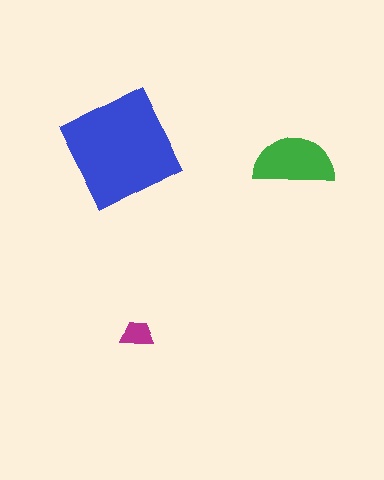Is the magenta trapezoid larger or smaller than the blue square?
Smaller.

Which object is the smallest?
The magenta trapezoid.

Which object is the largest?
The blue square.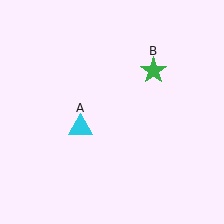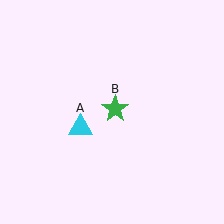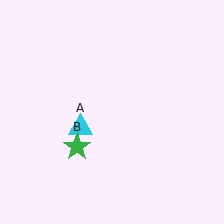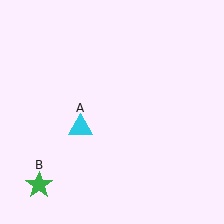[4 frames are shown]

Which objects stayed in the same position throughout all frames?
Cyan triangle (object A) remained stationary.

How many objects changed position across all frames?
1 object changed position: green star (object B).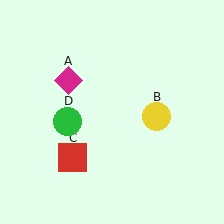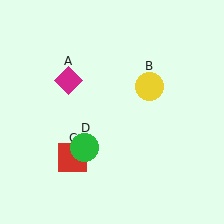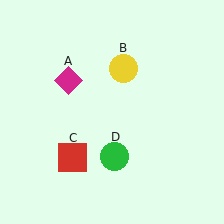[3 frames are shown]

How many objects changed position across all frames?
2 objects changed position: yellow circle (object B), green circle (object D).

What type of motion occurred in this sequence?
The yellow circle (object B), green circle (object D) rotated counterclockwise around the center of the scene.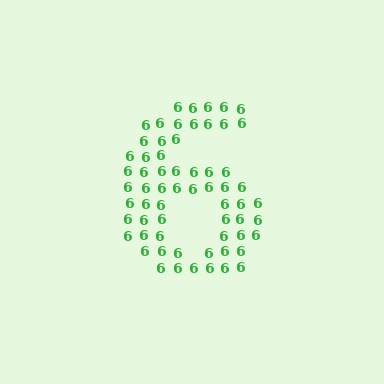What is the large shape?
The large shape is the digit 6.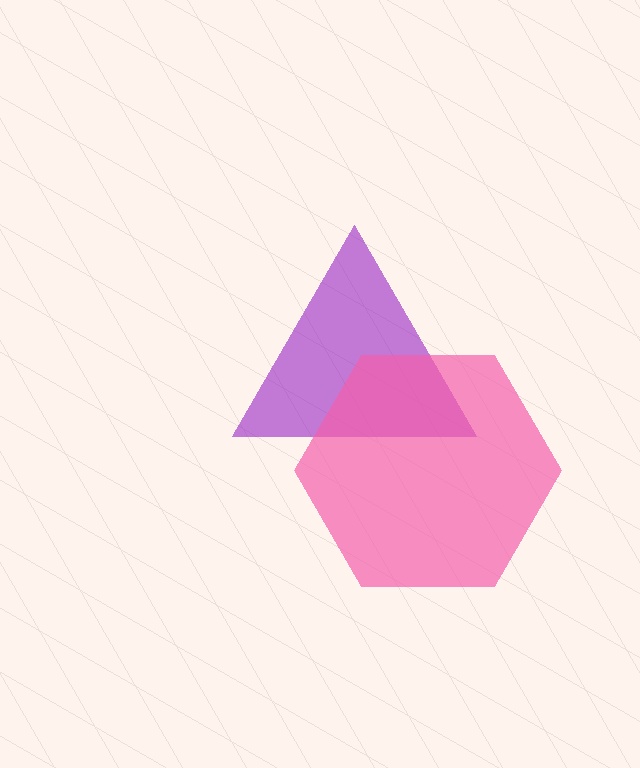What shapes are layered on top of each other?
The layered shapes are: a purple triangle, a pink hexagon.